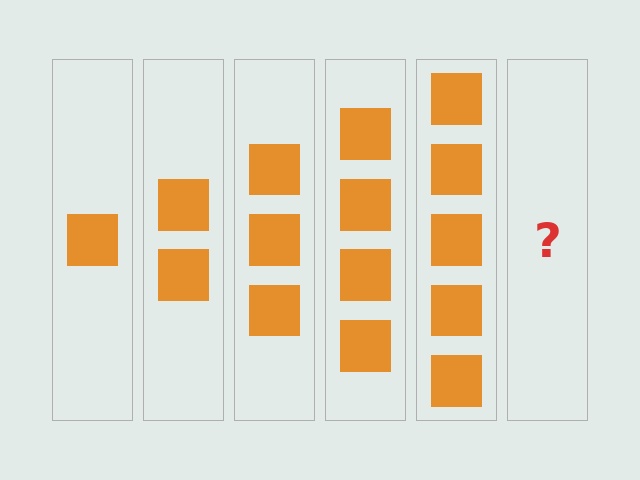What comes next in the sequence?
The next element should be 6 squares.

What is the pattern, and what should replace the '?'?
The pattern is that each step adds one more square. The '?' should be 6 squares.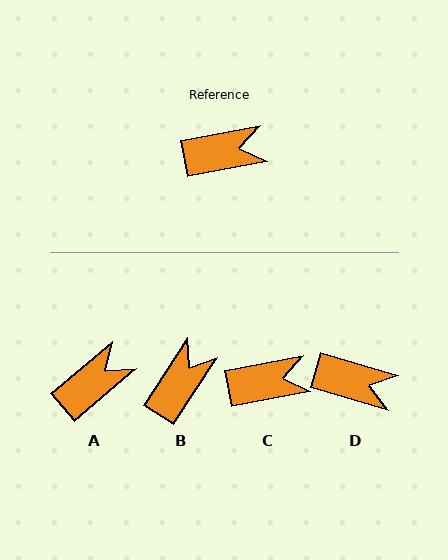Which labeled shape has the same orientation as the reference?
C.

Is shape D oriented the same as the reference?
No, it is off by about 27 degrees.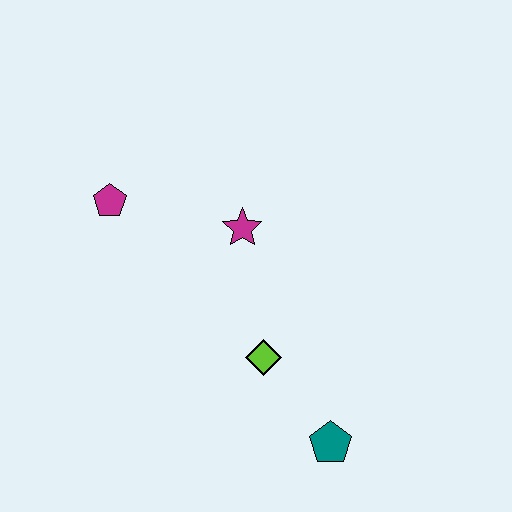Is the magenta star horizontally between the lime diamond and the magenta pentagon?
Yes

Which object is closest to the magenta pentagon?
The magenta star is closest to the magenta pentagon.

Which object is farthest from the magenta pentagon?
The teal pentagon is farthest from the magenta pentagon.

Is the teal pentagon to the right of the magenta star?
Yes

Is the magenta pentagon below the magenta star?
No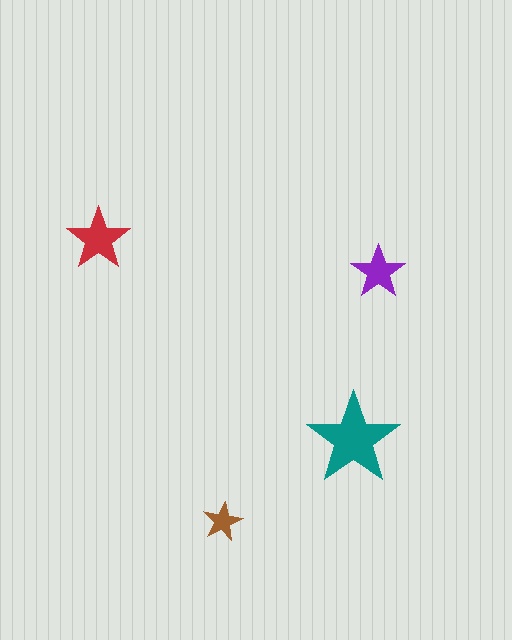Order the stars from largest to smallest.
the teal one, the red one, the purple one, the brown one.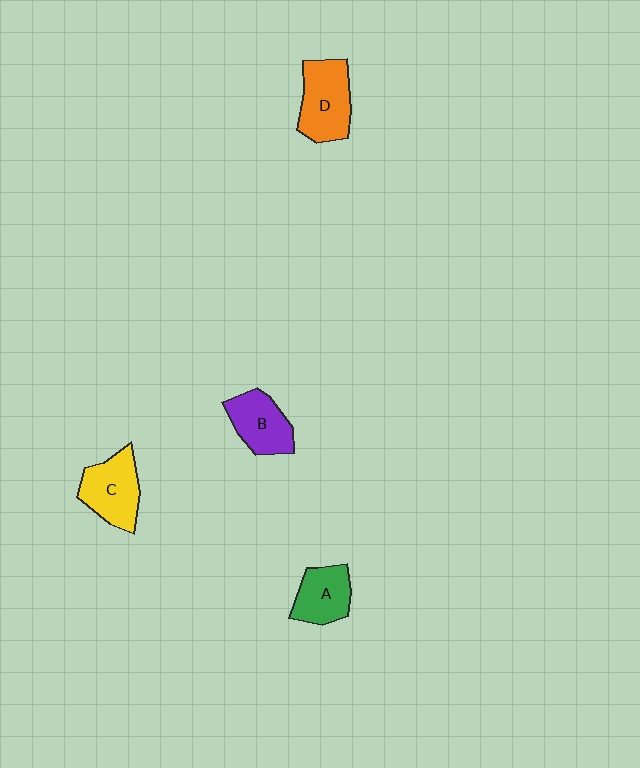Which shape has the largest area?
Shape D (orange).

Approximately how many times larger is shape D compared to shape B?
Approximately 1.2 times.